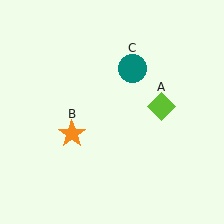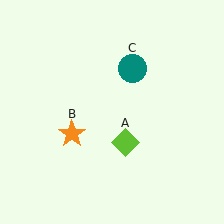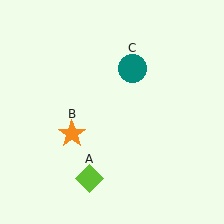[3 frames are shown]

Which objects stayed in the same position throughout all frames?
Orange star (object B) and teal circle (object C) remained stationary.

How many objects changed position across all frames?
1 object changed position: lime diamond (object A).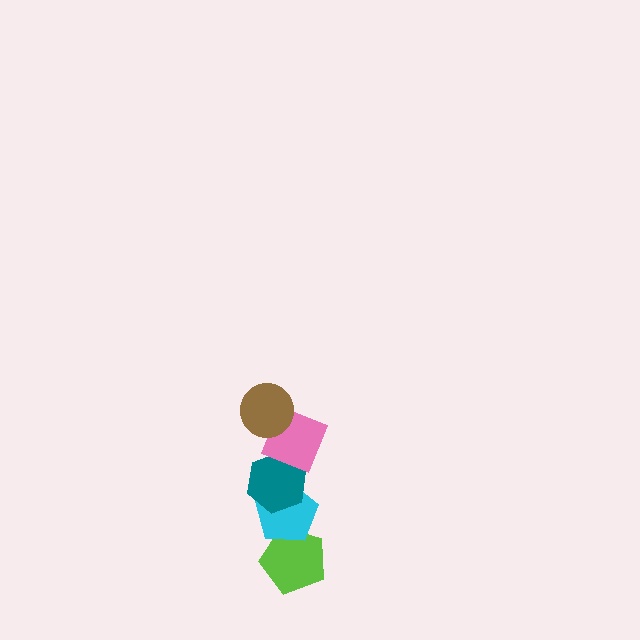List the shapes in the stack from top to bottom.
From top to bottom: the brown circle, the pink square, the teal hexagon, the cyan pentagon, the lime pentagon.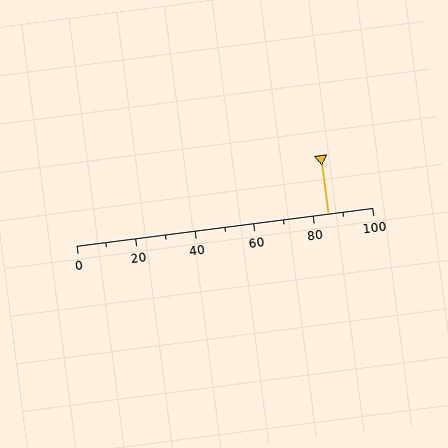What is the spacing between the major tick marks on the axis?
The major ticks are spaced 20 apart.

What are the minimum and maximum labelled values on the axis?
The axis runs from 0 to 100.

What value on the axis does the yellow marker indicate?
The marker indicates approximately 85.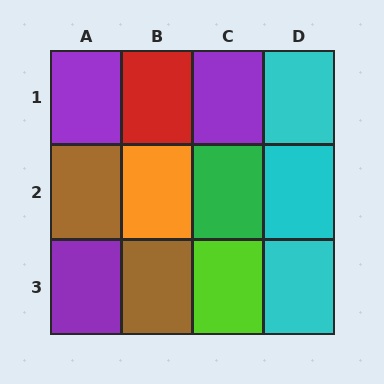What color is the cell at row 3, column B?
Brown.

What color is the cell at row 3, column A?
Purple.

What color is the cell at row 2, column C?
Green.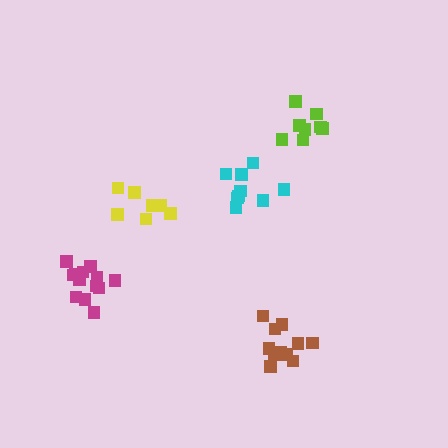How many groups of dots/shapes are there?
There are 5 groups.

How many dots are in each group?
Group 1: 8 dots, Group 2: 13 dots, Group 3: 9 dots, Group 4: 7 dots, Group 5: 11 dots (48 total).